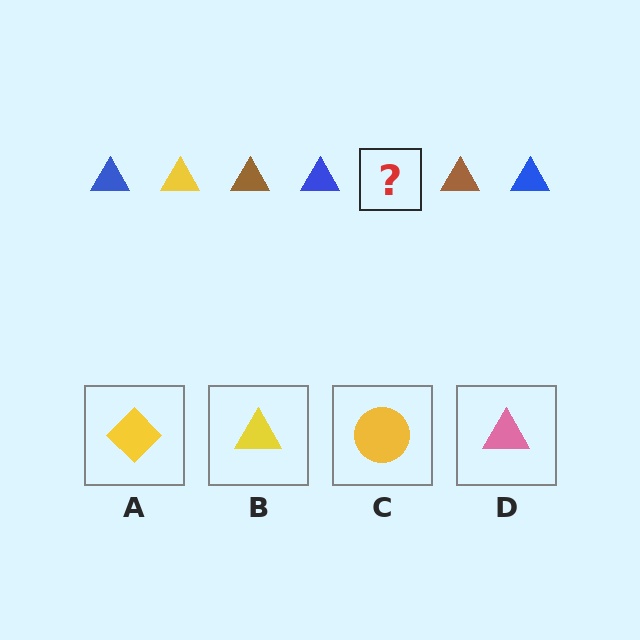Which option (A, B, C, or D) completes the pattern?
B.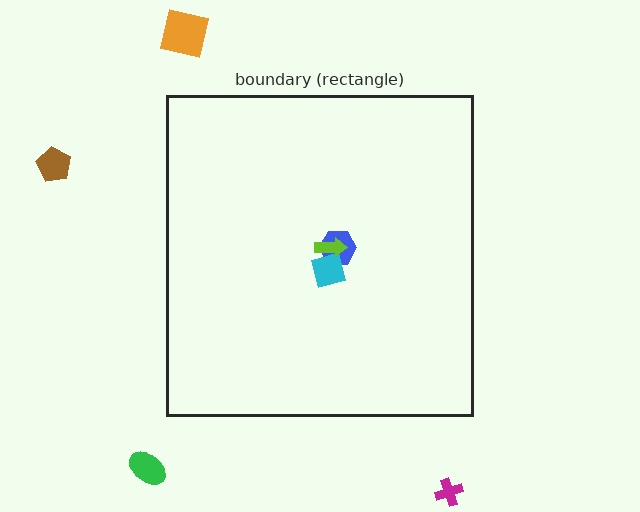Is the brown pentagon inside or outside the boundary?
Outside.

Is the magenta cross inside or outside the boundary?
Outside.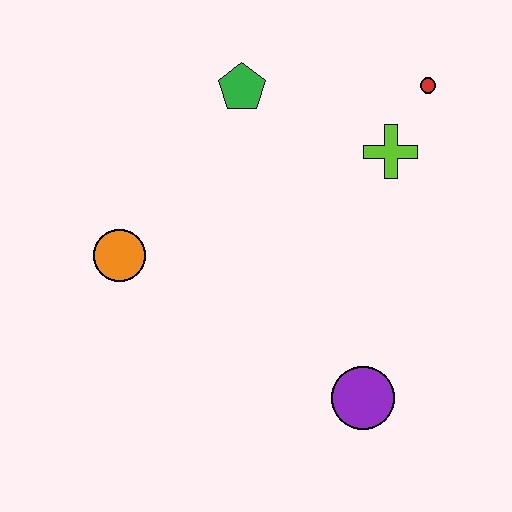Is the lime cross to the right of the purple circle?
Yes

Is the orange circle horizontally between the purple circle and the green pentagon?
No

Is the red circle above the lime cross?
Yes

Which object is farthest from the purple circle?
The green pentagon is farthest from the purple circle.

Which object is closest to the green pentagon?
The lime cross is closest to the green pentagon.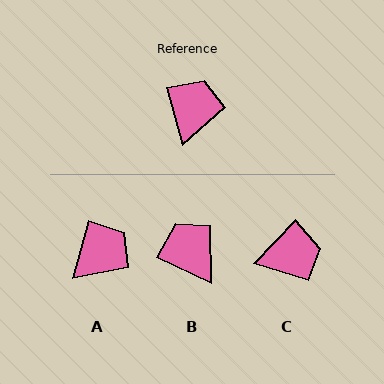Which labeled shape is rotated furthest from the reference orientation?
C, about 59 degrees away.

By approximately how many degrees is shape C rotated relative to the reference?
Approximately 59 degrees clockwise.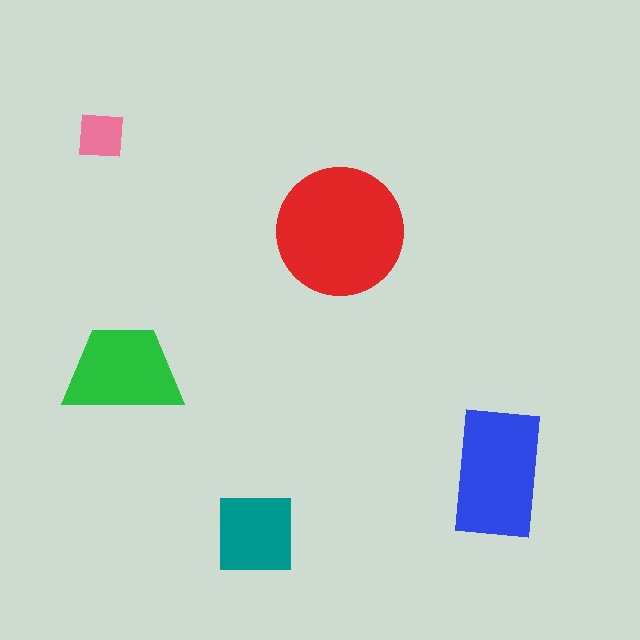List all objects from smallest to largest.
The pink square, the teal square, the green trapezoid, the blue rectangle, the red circle.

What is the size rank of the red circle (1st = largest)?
1st.